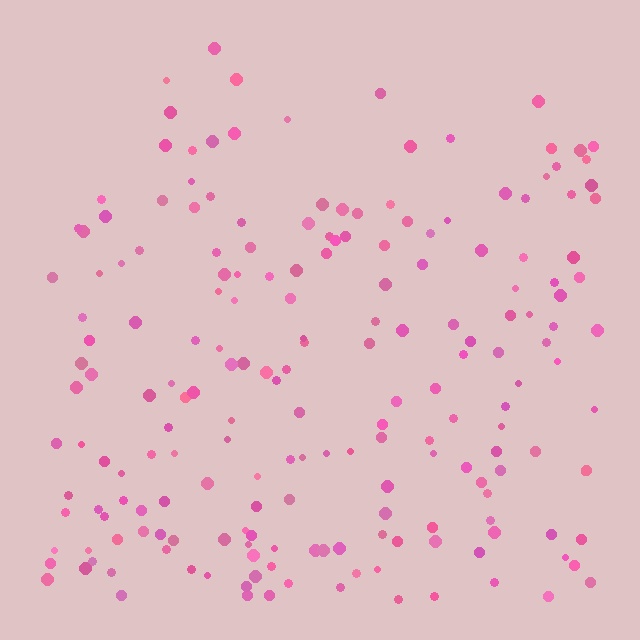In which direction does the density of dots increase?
From top to bottom, with the bottom side densest.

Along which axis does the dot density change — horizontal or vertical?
Vertical.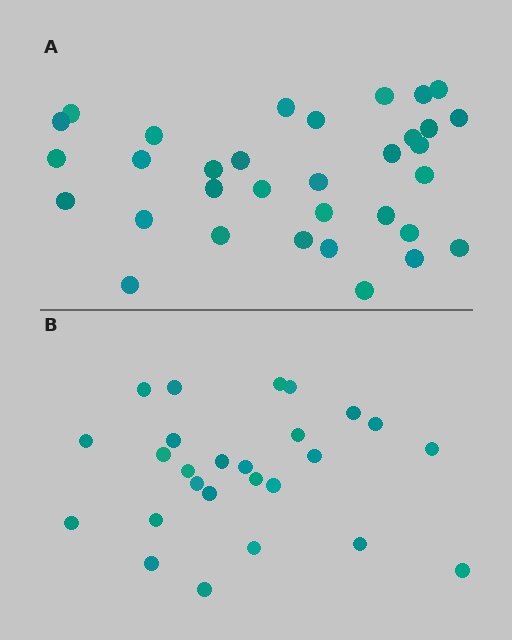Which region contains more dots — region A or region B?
Region A (the top region) has more dots.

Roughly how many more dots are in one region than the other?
Region A has roughly 8 or so more dots than region B.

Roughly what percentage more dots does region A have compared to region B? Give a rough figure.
About 25% more.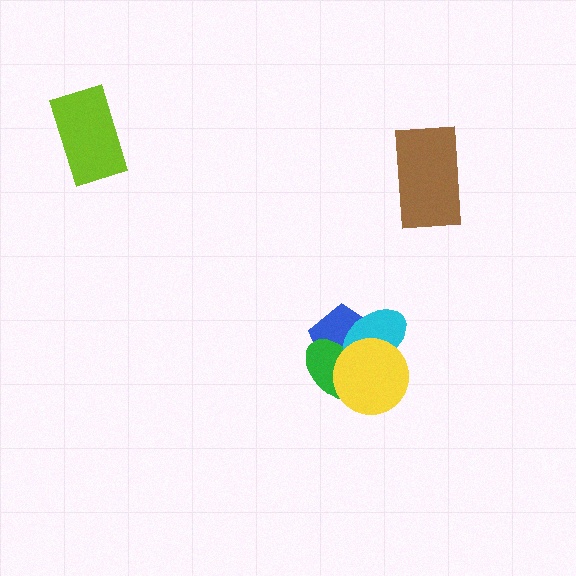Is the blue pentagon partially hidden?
Yes, it is partially covered by another shape.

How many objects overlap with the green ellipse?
3 objects overlap with the green ellipse.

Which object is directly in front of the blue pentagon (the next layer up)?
The green ellipse is directly in front of the blue pentagon.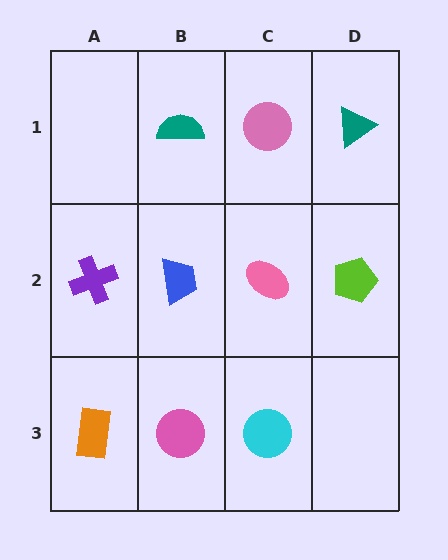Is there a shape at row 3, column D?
No, that cell is empty.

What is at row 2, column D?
A lime pentagon.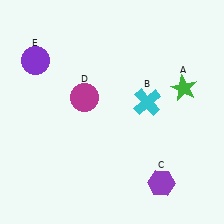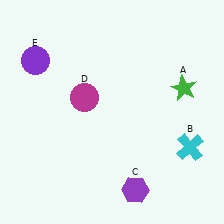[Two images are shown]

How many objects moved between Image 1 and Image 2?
2 objects moved between the two images.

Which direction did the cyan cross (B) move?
The cyan cross (B) moved down.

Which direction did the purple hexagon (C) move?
The purple hexagon (C) moved left.